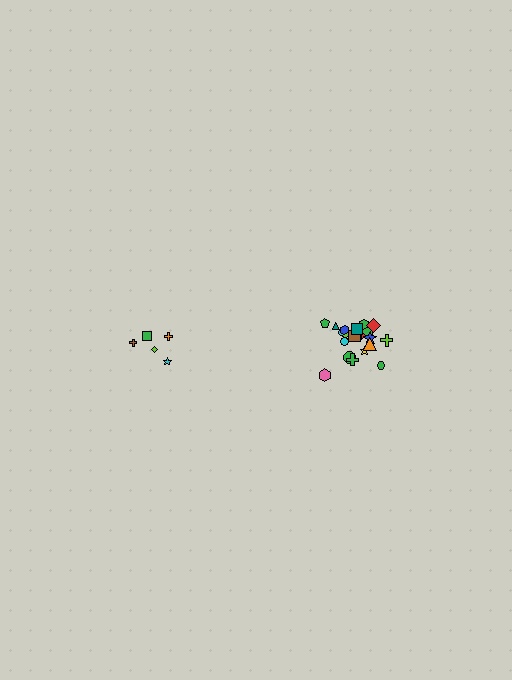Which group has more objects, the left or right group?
The right group.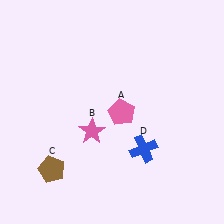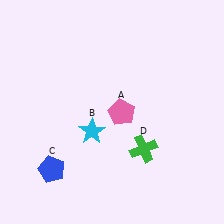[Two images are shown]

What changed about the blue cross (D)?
In Image 1, D is blue. In Image 2, it changed to green.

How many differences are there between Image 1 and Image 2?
There are 3 differences between the two images.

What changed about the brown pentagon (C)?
In Image 1, C is brown. In Image 2, it changed to blue.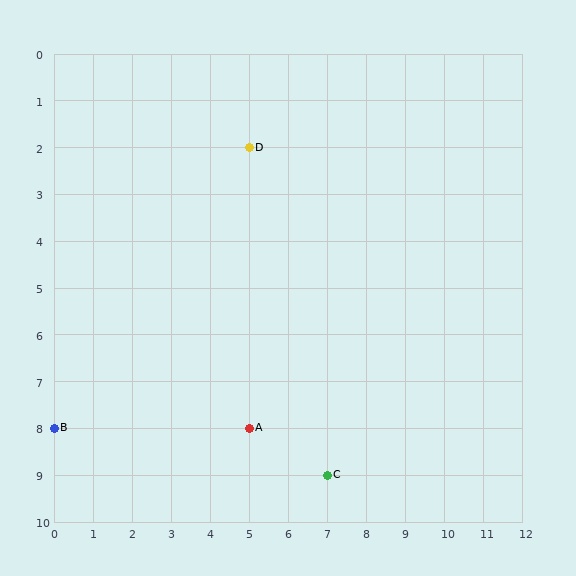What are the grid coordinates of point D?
Point D is at grid coordinates (5, 2).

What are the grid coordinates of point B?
Point B is at grid coordinates (0, 8).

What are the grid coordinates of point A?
Point A is at grid coordinates (5, 8).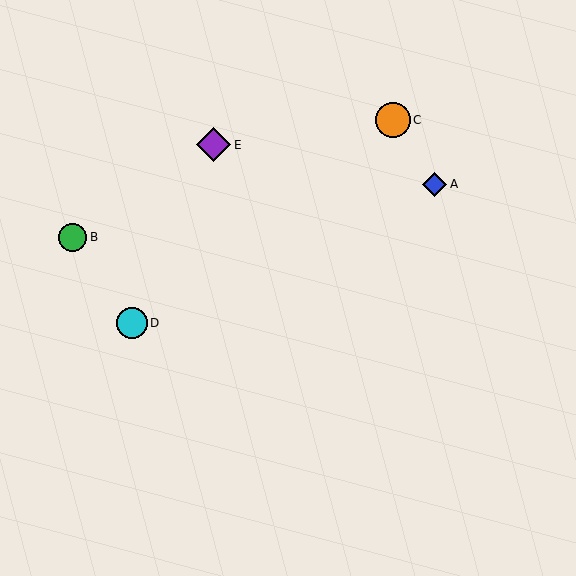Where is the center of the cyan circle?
The center of the cyan circle is at (132, 323).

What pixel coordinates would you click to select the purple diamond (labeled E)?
Click at (214, 145) to select the purple diamond E.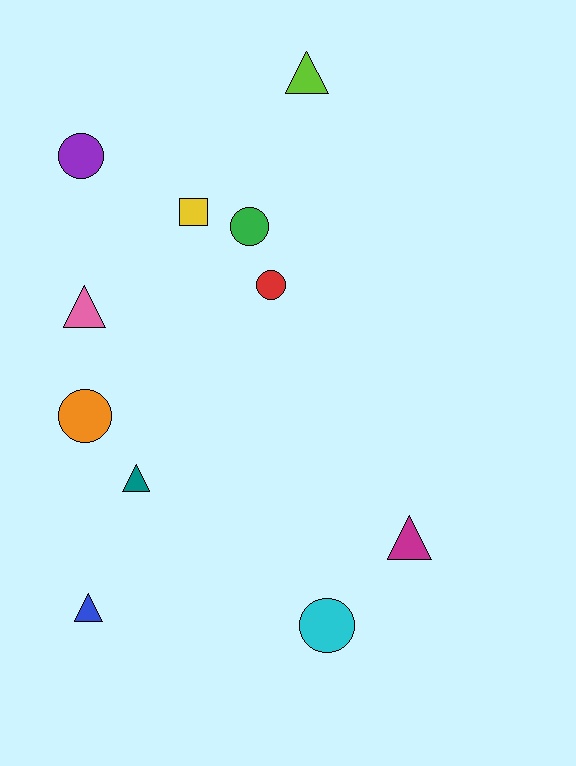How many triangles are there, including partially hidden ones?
There are 5 triangles.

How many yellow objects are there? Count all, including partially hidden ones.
There is 1 yellow object.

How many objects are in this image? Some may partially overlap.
There are 11 objects.